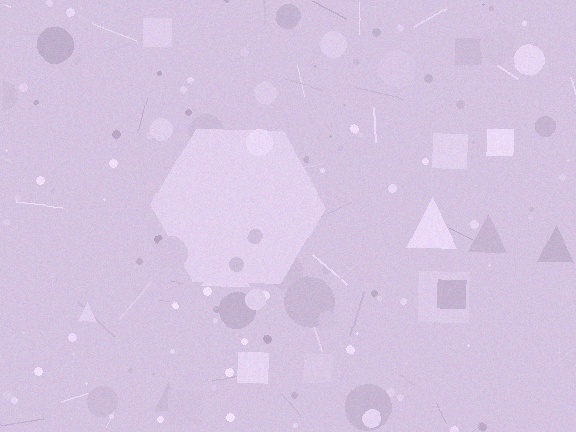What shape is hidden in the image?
A hexagon is hidden in the image.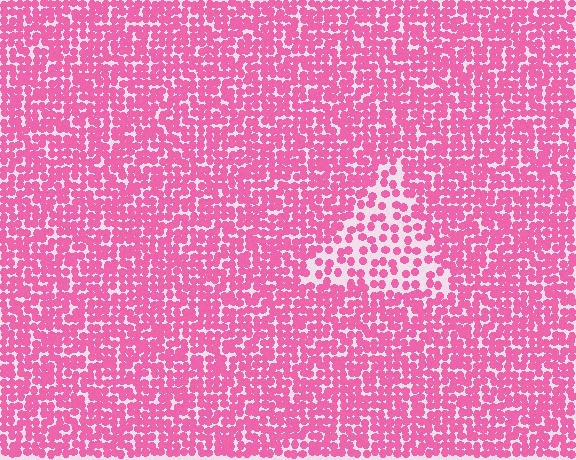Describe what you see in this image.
The image contains small pink elements arranged at two different densities. A triangle-shaped region is visible where the elements are less densely packed than the surrounding area.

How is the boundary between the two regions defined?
The boundary is defined by a change in element density (approximately 2.0x ratio). All elements are the same color, size, and shape.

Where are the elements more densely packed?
The elements are more densely packed outside the triangle boundary.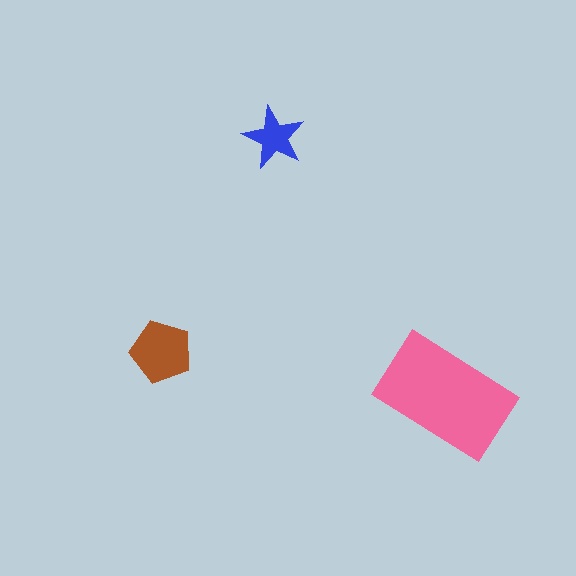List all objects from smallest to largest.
The blue star, the brown pentagon, the pink rectangle.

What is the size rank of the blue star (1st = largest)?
3rd.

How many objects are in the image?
There are 3 objects in the image.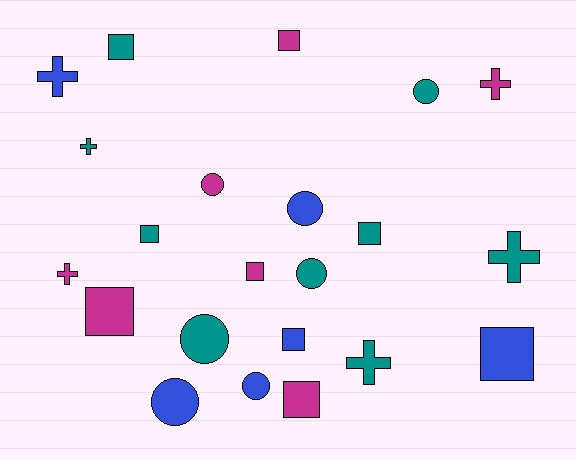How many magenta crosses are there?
There are 2 magenta crosses.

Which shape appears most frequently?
Square, with 9 objects.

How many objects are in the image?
There are 22 objects.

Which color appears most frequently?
Teal, with 9 objects.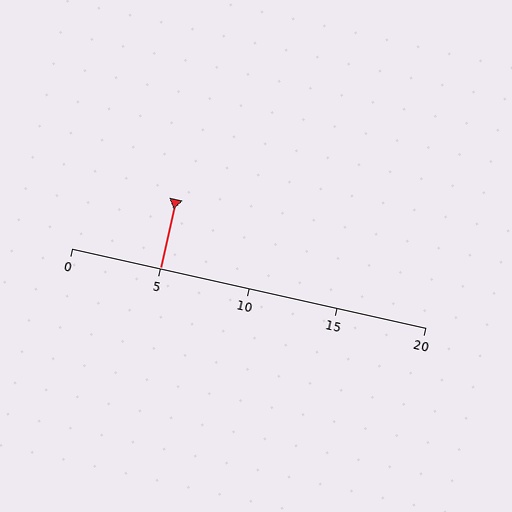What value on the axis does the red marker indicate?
The marker indicates approximately 5.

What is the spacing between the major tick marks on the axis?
The major ticks are spaced 5 apart.